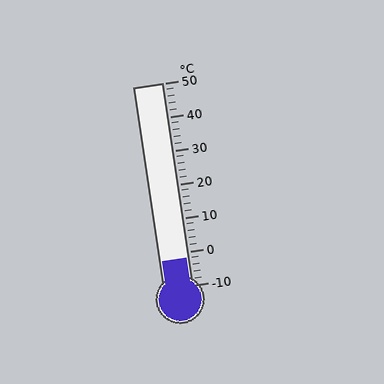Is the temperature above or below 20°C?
The temperature is below 20°C.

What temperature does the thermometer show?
The thermometer shows approximately -2°C.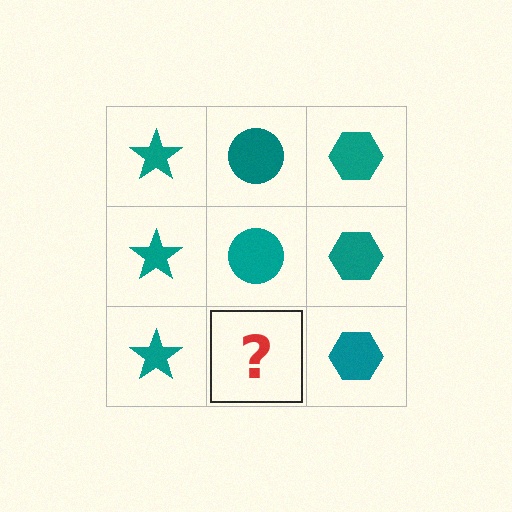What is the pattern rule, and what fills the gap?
The rule is that each column has a consistent shape. The gap should be filled with a teal circle.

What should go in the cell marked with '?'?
The missing cell should contain a teal circle.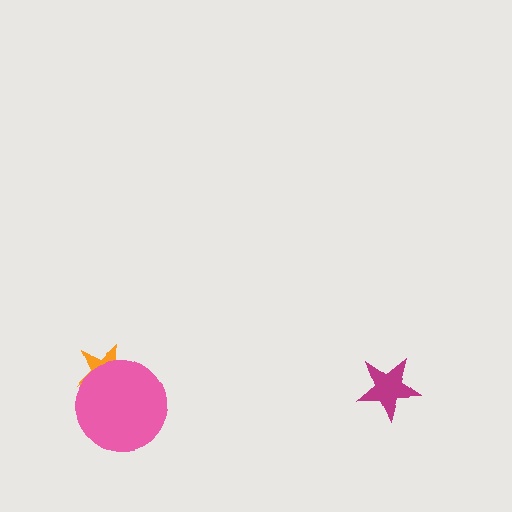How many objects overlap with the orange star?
1 object overlaps with the orange star.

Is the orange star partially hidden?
Yes, it is partially covered by another shape.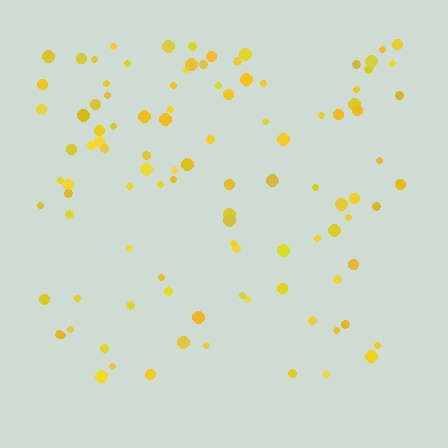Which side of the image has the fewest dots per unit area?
The bottom.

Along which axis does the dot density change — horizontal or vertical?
Vertical.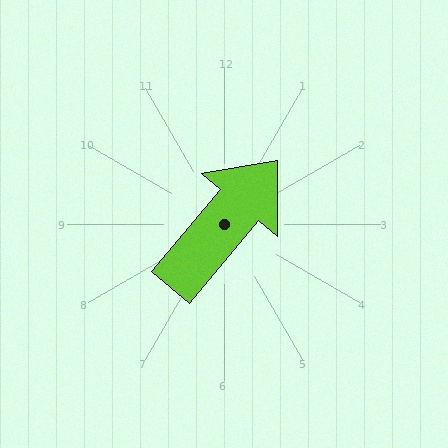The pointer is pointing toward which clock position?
Roughly 1 o'clock.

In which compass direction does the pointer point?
Northeast.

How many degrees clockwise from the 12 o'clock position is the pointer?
Approximately 40 degrees.